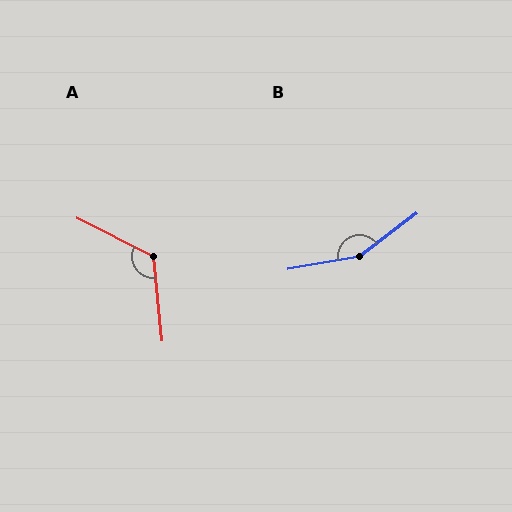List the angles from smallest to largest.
A (122°), B (153°).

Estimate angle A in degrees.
Approximately 122 degrees.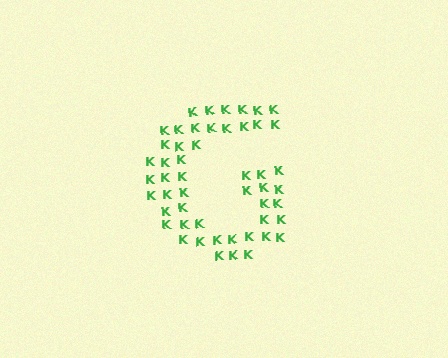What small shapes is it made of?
It is made of small letter K's.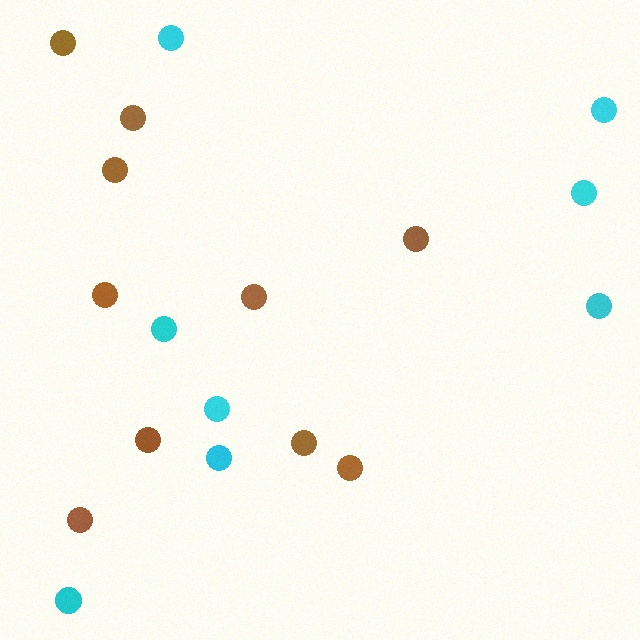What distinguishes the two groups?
There are 2 groups: one group of brown circles (10) and one group of cyan circles (8).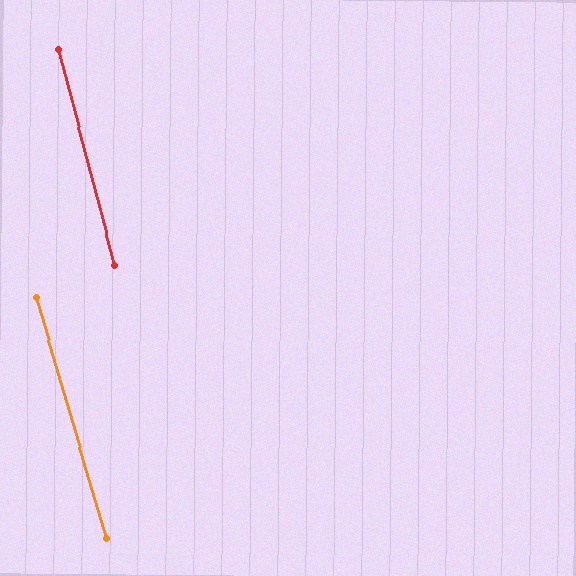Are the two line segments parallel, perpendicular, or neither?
Parallel — their directions differ by only 1.8°.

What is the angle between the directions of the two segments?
Approximately 2 degrees.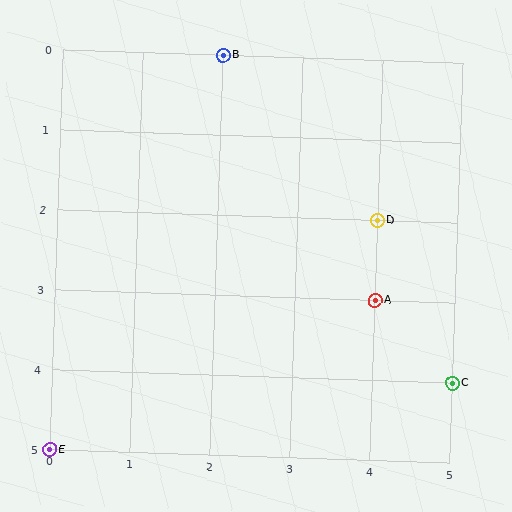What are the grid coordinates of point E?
Point E is at grid coordinates (0, 5).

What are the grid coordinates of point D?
Point D is at grid coordinates (4, 2).